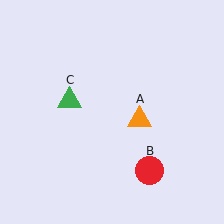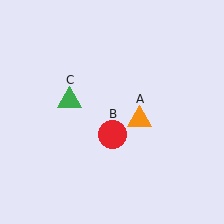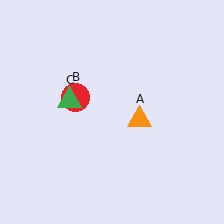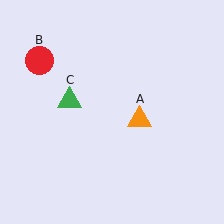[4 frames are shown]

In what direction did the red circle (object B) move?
The red circle (object B) moved up and to the left.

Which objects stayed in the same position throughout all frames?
Orange triangle (object A) and green triangle (object C) remained stationary.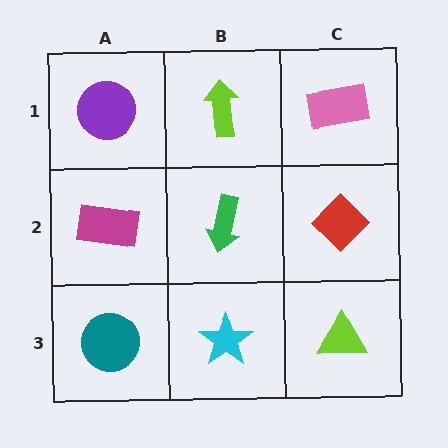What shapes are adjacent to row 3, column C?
A red diamond (row 2, column C), a cyan star (row 3, column B).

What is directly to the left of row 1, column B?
A purple circle.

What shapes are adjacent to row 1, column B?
A green arrow (row 2, column B), a purple circle (row 1, column A), a pink rectangle (row 1, column C).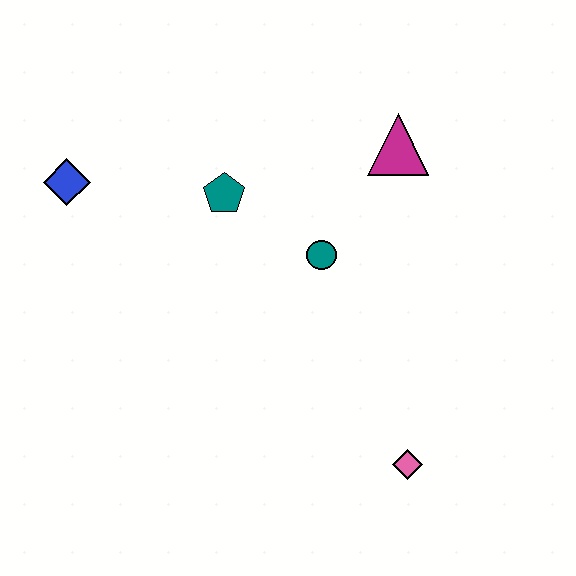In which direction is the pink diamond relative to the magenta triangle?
The pink diamond is below the magenta triangle.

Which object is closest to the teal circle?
The teal pentagon is closest to the teal circle.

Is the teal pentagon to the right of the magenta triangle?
No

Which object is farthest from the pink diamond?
The blue diamond is farthest from the pink diamond.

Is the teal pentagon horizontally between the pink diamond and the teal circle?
No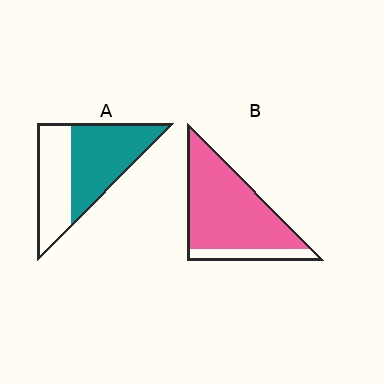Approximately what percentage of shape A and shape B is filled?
A is approximately 55% and B is approximately 85%.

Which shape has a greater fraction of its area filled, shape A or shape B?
Shape B.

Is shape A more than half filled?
Yes.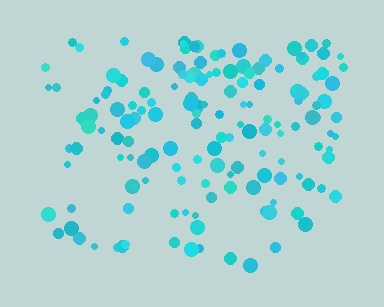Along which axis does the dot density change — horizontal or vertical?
Vertical.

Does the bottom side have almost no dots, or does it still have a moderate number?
Still a moderate number, just noticeably fewer than the top.